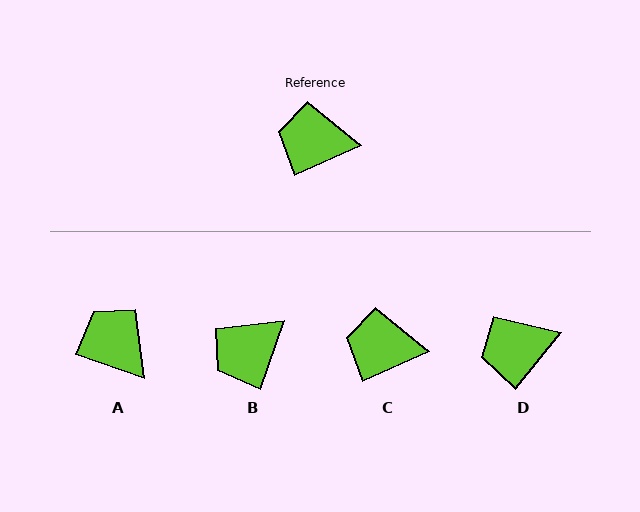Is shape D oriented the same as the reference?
No, it is off by about 27 degrees.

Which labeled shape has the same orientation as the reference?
C.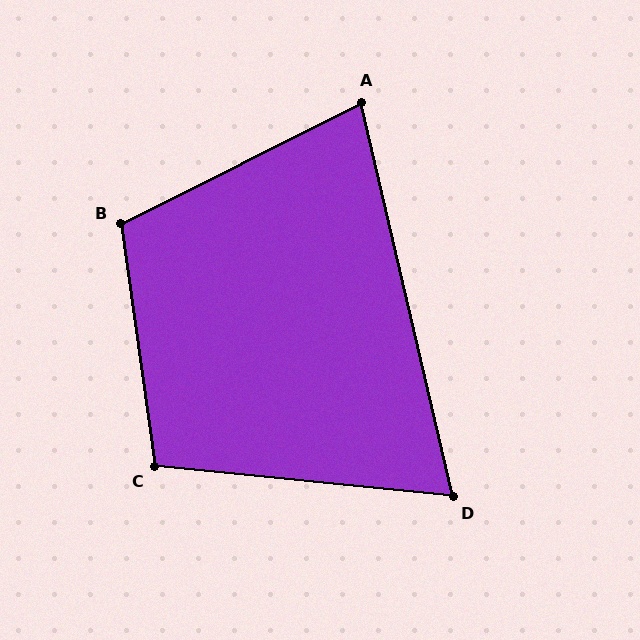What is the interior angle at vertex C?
Approximately 104 degrees (obtuse).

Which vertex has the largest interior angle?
B, at approximately 109 degrees.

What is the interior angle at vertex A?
Approximately 76 degrees (acute).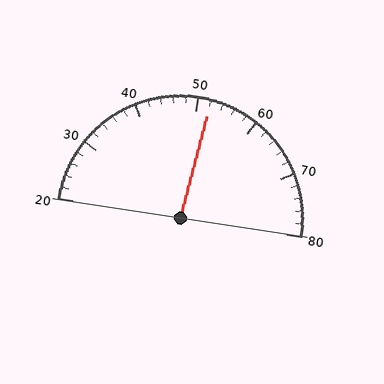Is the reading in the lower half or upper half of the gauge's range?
The reading is in the upper half of the range (20 to 80).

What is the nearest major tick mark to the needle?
The nearest major tick mark is 50.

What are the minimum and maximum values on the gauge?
The gauge ranges from 20 to 80.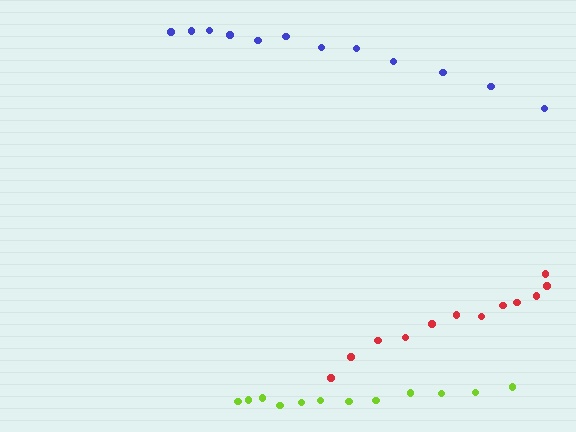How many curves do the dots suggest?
There are 3 distinct paths.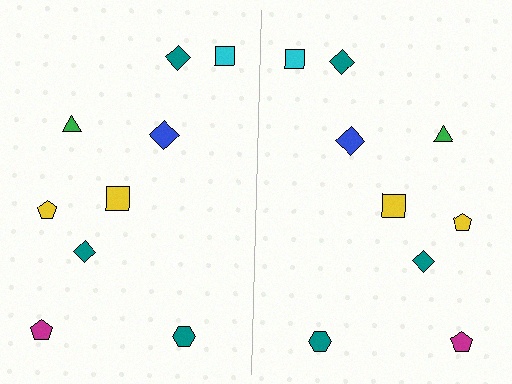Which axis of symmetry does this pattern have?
The pattern has a vertical axis of symmetry running through the center of the image.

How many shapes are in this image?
There are 18 shapes in this image.